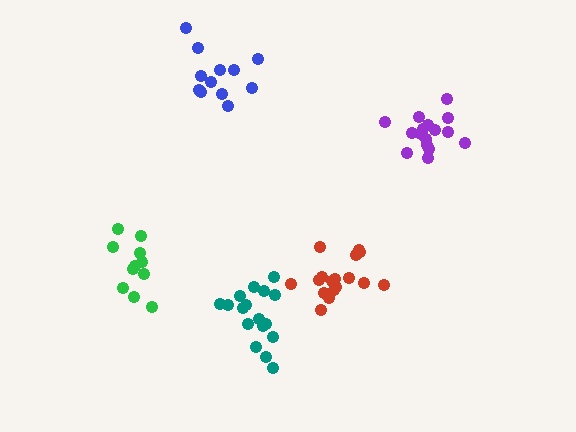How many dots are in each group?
Group 1: 17 dots, Group 2: 17 dots, Group 3: 12 dots, Group 4: 12 dots, Group 5: 16 dots (74 total).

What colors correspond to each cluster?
The clusters are colored: red, teal, blue, green, purple.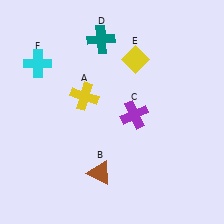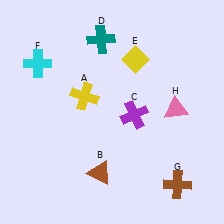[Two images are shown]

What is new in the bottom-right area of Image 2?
A brown cross (G) was added in the bottom-right area of Image 2.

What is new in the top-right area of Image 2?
A pink triangle (H) was added in the top-right area of Image 2.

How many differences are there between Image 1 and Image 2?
There are 2 differences between the two images.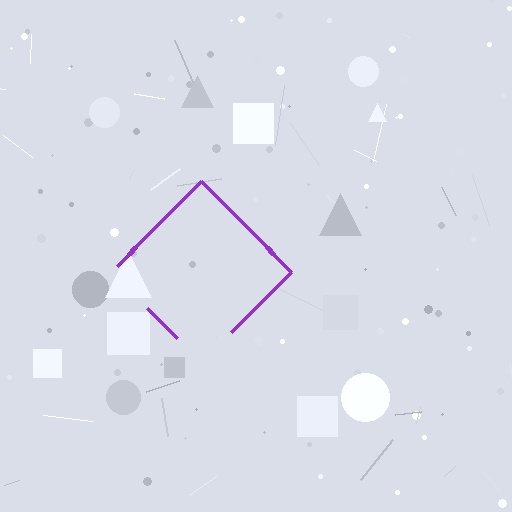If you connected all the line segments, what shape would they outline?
They would outline a diamond.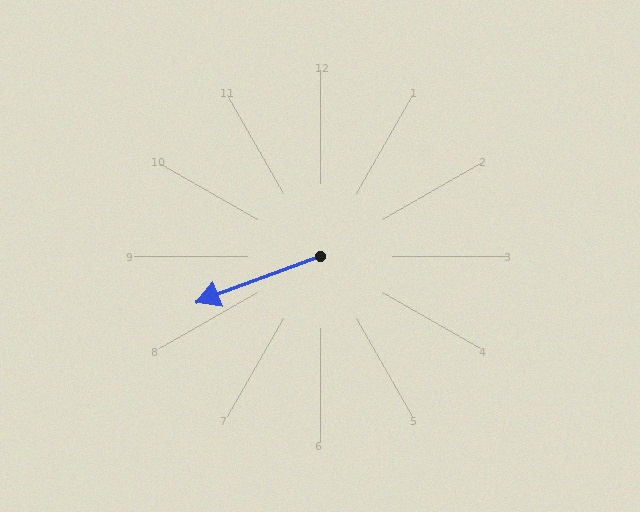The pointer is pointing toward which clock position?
Roughly 8 o'clock.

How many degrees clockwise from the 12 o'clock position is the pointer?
Approximately 250 degrees.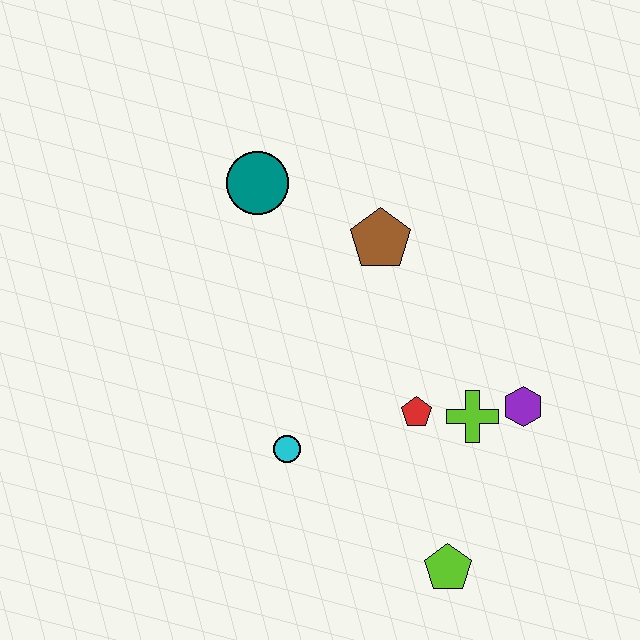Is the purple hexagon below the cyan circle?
No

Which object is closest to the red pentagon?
The lime cross is closest to the red pentagon.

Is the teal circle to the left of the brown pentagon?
Yes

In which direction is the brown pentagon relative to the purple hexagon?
The brown pentagon is above the purple hexagon.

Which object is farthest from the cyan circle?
The teal circle is farthest from the cyan circle.